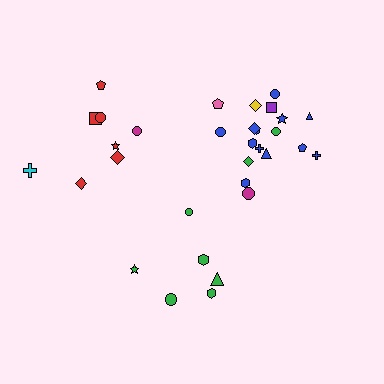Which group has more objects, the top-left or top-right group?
The top-right group.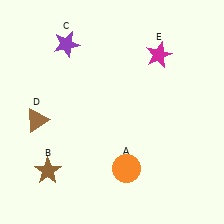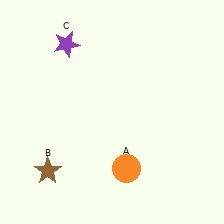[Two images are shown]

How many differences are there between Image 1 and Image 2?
There are 2 differences between the two images.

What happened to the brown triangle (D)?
The brown triangle (D) was removed in Image 2. It was in the bottom-left area of Image 1.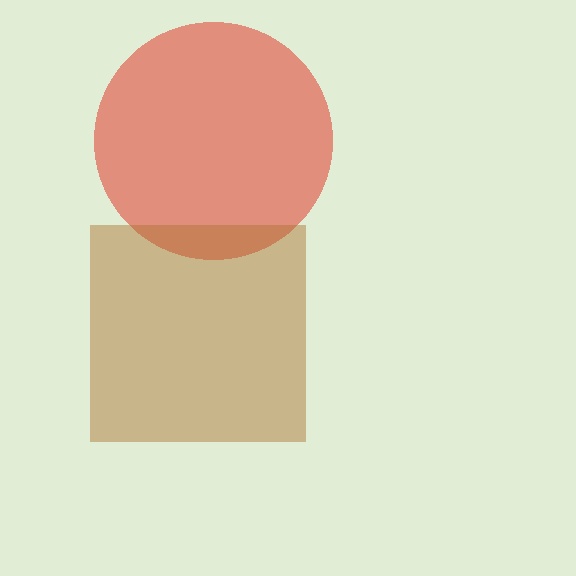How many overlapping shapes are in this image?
There are 2 overlapping shapes in the image.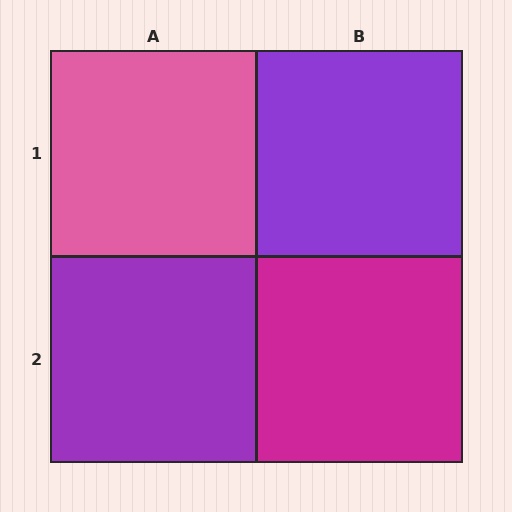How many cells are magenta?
1 cell is magenta.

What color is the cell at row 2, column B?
Magenta.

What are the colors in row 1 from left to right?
Pink, purple.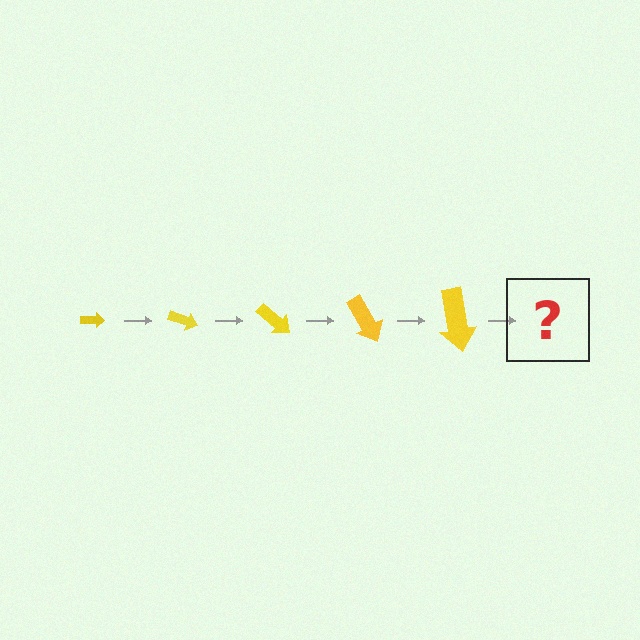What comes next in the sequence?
The next element should be an arrow, larger than the previous one and rotated 100 degrees from the start.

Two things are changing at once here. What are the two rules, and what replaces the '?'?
The two rules are that the arrow grows larger each step and it rotates 20 degrees each step. The '?' should be an arrow, larger than the previous one and rotated 100 degrees from the start.